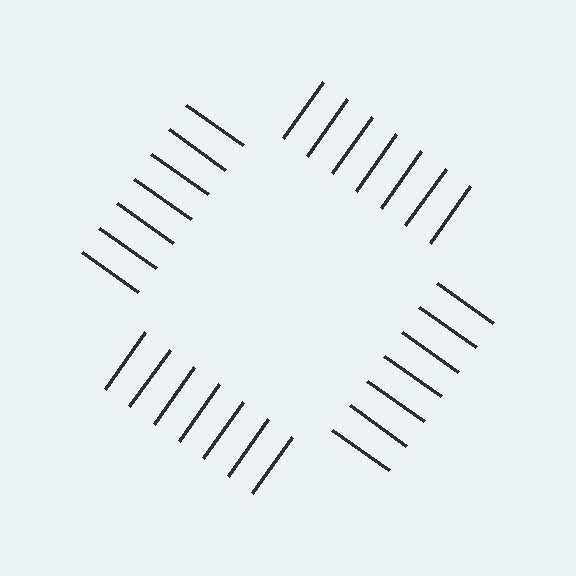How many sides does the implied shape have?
4 sides — the line-ends trace a square.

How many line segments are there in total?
28 — 7 along each of the 4 edges.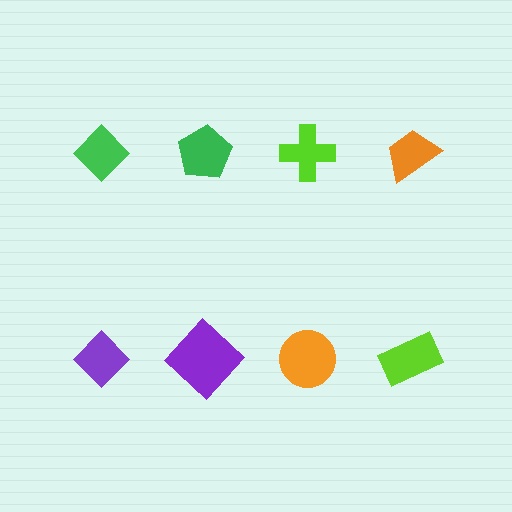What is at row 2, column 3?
An orange circle.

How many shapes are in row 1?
4 shapes.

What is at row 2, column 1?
A purple diamond.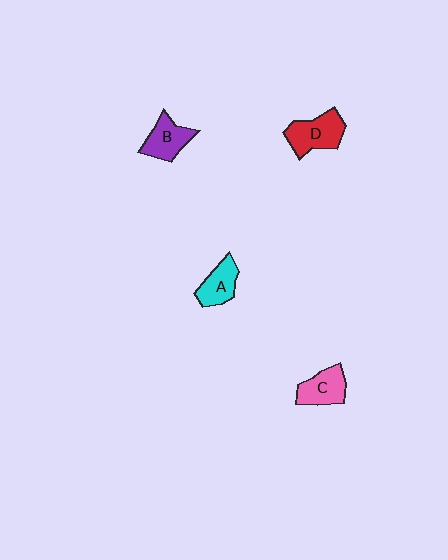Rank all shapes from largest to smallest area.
From largest to smallest: D (red), C (pink), B (purple), A (cyan).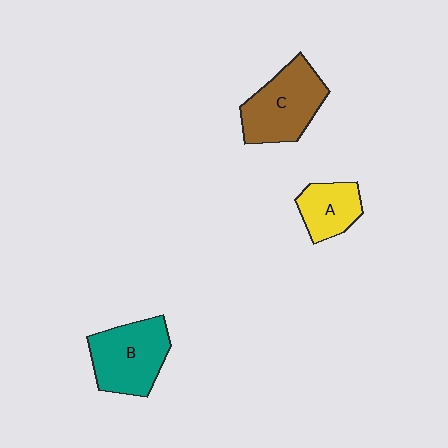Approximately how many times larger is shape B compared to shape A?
Approximately 1.6 times.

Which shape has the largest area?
Shape C (brown).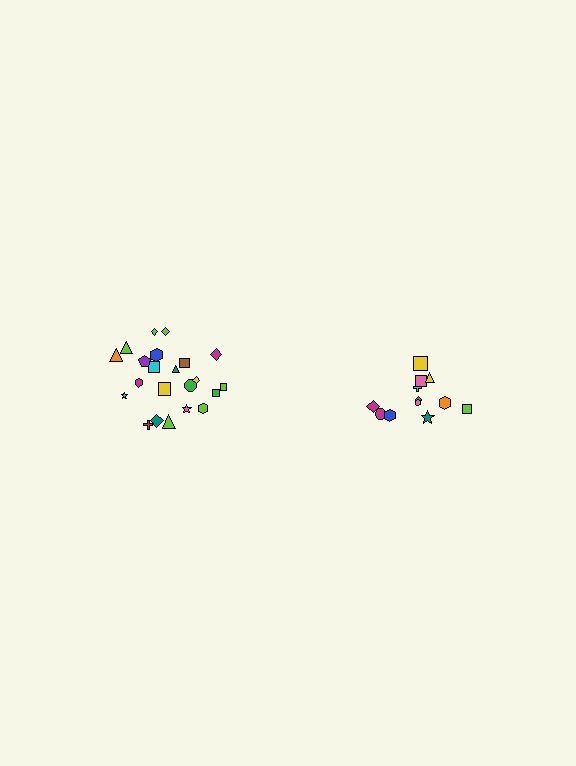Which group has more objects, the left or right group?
The left group.